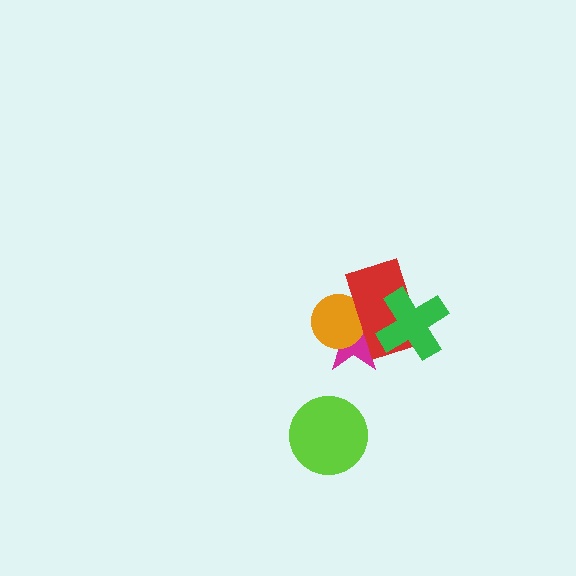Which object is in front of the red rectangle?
The green cross is in front of the red rectangle.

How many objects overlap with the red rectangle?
3 objects overlap with the red rectangle.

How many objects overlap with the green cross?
2 objects overlap with the green cross.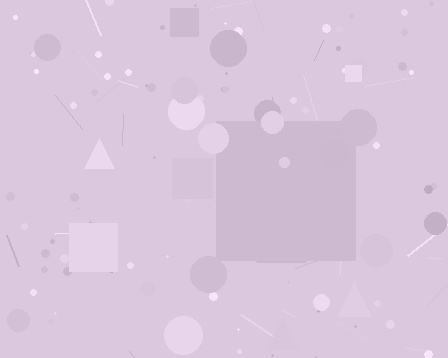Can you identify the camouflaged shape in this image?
The camouflaged shape is a square.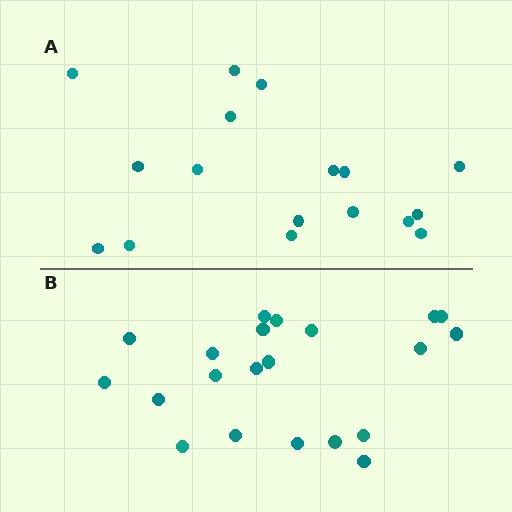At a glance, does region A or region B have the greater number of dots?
Region B (the bottom region) has more dots.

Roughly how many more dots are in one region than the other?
Region B has about 4 more dots than region A.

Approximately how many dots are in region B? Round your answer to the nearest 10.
About 20 dots. (The exact count is 21, which rounds to 20.)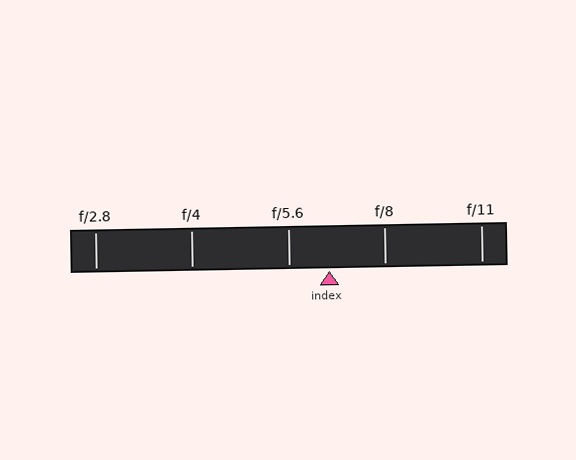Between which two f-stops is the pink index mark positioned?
The index mark is between f/5.6 and f/8.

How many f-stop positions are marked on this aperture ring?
There are 5 f-stop positions marked.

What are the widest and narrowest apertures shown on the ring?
The widest aperture shown is f/2.8 and the narrowest is f/11.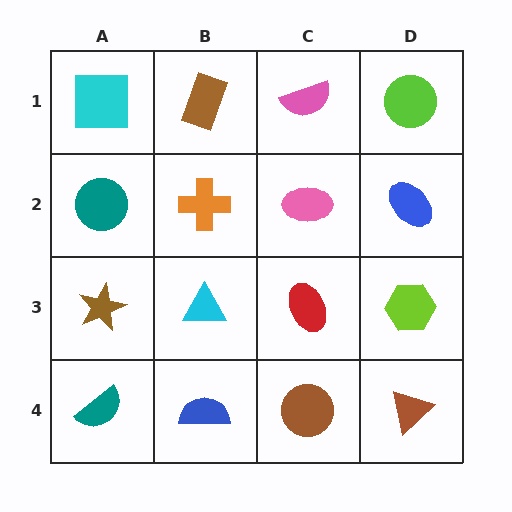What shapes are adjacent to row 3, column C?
A pink ellipse (row 2, column C), a brown circle (row 4, column C), a cyan triangle (row 3, column B), a lime hexagon (row 3, column D).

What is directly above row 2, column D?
A lime circle.